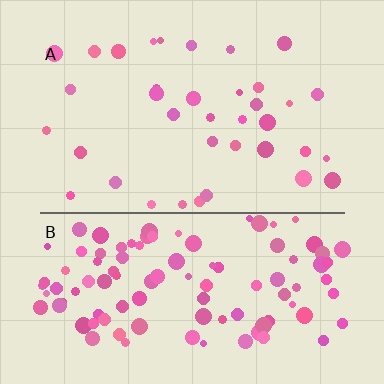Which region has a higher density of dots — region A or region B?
B (the bottom).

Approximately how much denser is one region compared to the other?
Approximately 2.8× — region B over region A.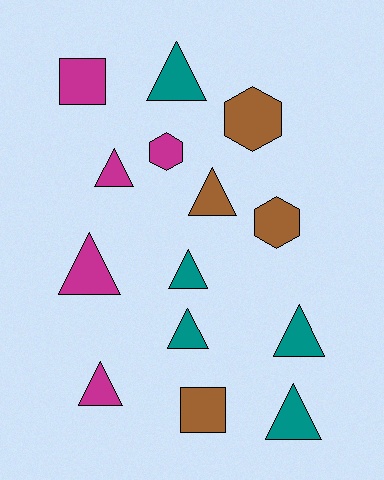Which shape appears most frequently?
Triangle, with 9 objects.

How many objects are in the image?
There are 14 objects.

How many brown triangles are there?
There is 1 brown triangle.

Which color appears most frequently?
Magenta, with 5 objects.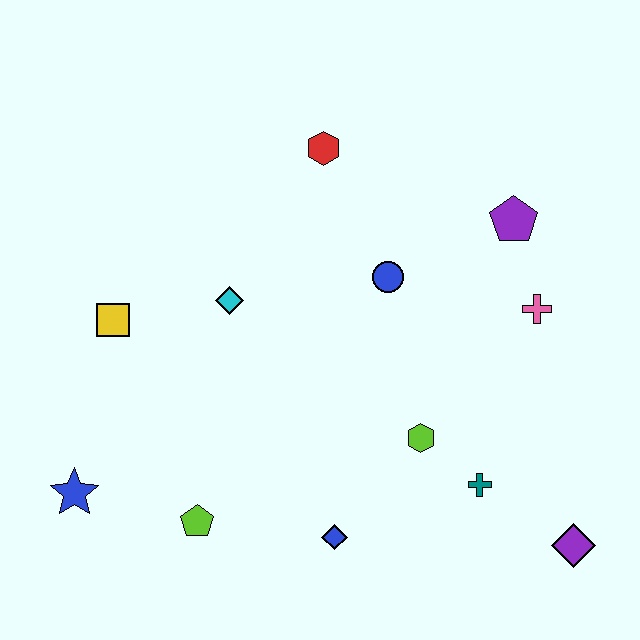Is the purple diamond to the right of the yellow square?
Yes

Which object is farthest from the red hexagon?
The purple diamond is farthest from the red hexagon.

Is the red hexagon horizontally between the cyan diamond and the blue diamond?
Yes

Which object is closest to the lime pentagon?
The blue star is closest to the lime pentagon.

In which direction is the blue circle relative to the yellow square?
The blue circle is to the right of the yellow square.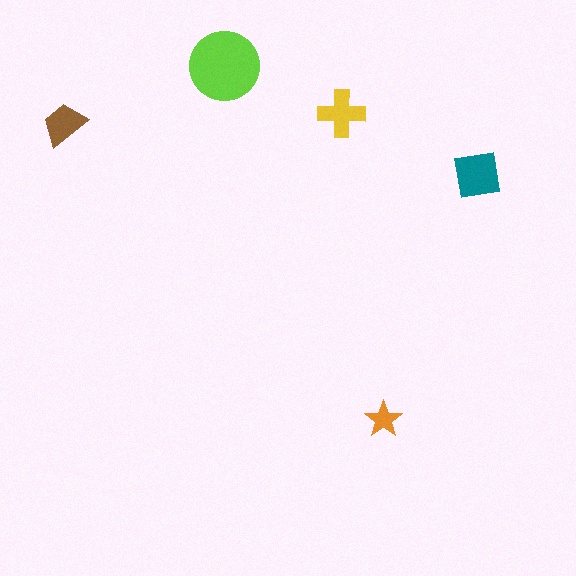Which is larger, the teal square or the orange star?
The teal square.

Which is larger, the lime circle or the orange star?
The lime circle.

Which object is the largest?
The lime circle.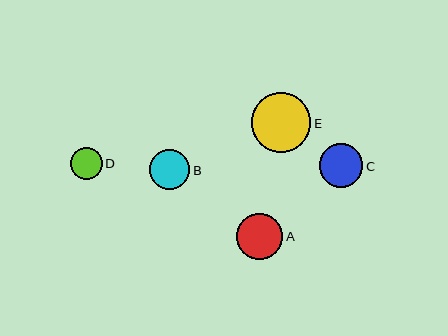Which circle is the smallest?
Circle D is the smallest with a size of approximately 31 pixels.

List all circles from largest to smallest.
From largest to smallest: E, A, C, B, D.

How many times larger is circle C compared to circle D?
Circle C is approximately 1.4 times the size of circle D.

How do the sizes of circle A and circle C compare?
Circle A and circle C are approximately the same size.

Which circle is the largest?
Circle E is the largest with a size of approximately 60 pixels.